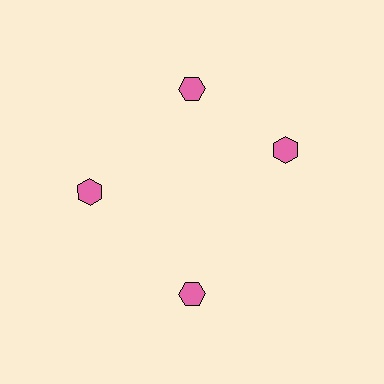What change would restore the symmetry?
The symmetry would be restored by rotating it back into even spacing with its neighbors so that all 4 hexagons sit at equal angles and equal distance from the center.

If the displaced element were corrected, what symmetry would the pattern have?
It would have 4-fold rotational symmetry — the pattern would map onto itself every 90 degrees.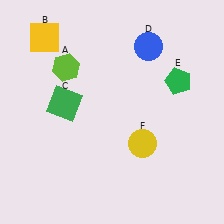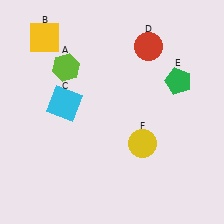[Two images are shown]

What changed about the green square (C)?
In Image 1, C is green. In Image 2, it changed to cyan.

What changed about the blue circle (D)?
In Image 1, D is blue. In Image 2, it changed to red.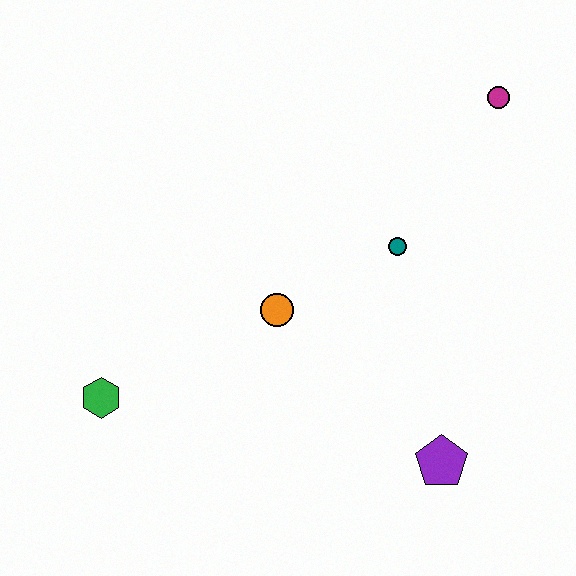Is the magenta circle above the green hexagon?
Yes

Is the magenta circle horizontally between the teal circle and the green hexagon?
No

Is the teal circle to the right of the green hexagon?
Yes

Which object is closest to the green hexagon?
The orange circle is closest to the green hexagon.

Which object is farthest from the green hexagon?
The magenta circle is farthest from the green hexagon.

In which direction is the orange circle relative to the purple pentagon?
The orange circle is to the left of the purple pentagon.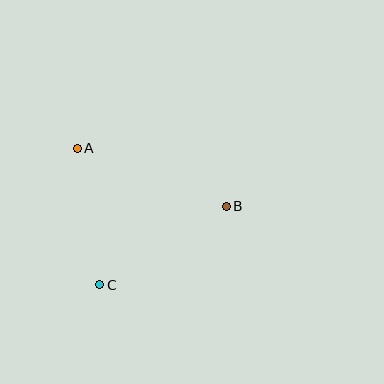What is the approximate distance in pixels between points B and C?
The distance between B and C is approximately 149 pixels.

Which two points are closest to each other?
Points A and C are closest to each other.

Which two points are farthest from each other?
Points A and B are farthest from each other.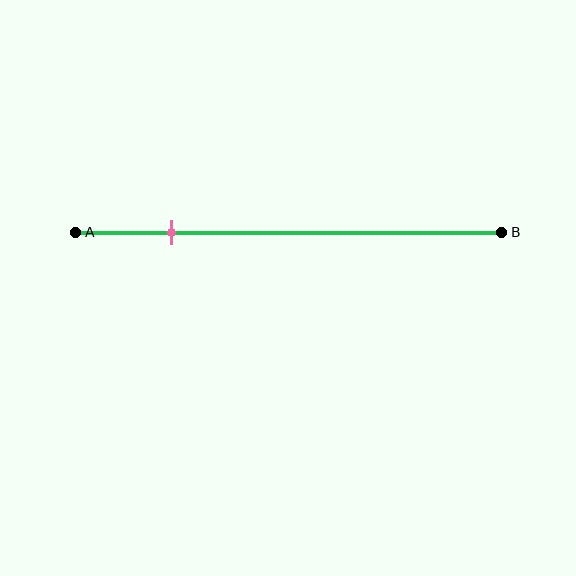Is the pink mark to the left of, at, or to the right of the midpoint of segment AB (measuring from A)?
The pink mark is to the left of the midpoint of segment AB.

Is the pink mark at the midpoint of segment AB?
No, the mark is at about 20% from A, not at the 50% midpoint.